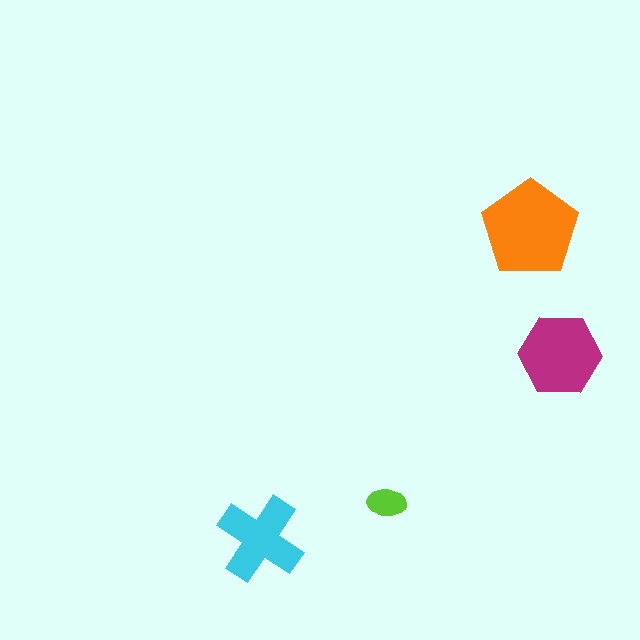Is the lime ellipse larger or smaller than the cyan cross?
Smaller.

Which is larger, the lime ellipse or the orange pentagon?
The orange pentagon.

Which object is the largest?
The orange pentagon.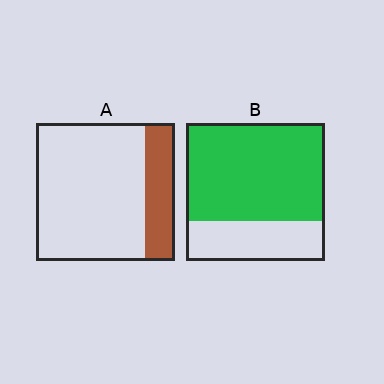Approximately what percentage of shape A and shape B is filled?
A is approximately 20% and B is approximately 70%.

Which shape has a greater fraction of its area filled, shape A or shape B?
Shape B.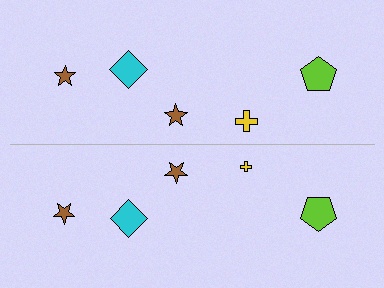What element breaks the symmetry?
The yellow cross on the bottom side has a different size than its mirror counterpart.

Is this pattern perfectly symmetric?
No, the pattern is not perfectly symmetric. The yellow cross on the bottom side has a different size than its mirror counterpart.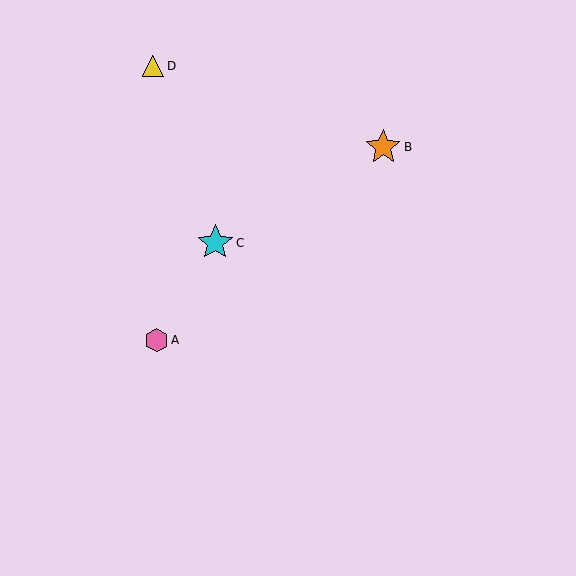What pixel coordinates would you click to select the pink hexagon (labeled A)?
Click at (156, 340) to select the pink hexagon A.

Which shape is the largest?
The cyan star (labeled C) is the largest.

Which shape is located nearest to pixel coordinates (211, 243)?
The cyan star (labeled C) at (215, 243) is nearest to that location.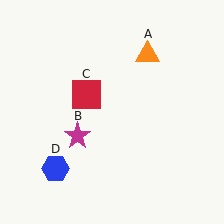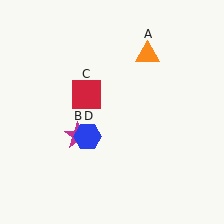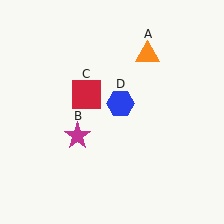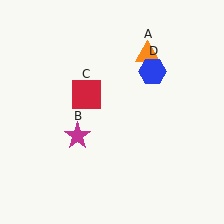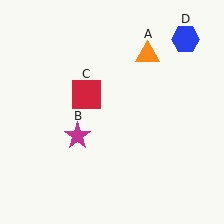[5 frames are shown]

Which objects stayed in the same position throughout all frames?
Orange triangle (object A) and magenta star (object B) and red square (object C) remained stationary.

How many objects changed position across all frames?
1 object changed position: blue hexagon (object D).